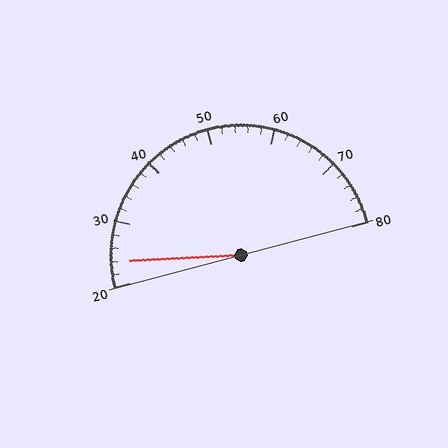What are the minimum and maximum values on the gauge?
The gauge ranges from 20 to 80.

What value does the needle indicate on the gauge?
The needle indicates approximately 24.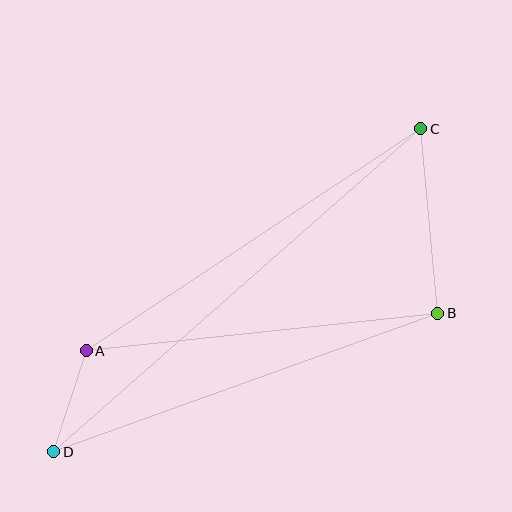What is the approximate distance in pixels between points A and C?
The distance between A and C is approximately 401 pixels.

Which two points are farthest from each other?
Points C and D are farthest from each other.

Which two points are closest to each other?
Points A and D are closest to each other.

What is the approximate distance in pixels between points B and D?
The distance between B and D is approximately 408 pixels.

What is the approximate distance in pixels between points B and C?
The distance between B and C is approximately 185 pixels.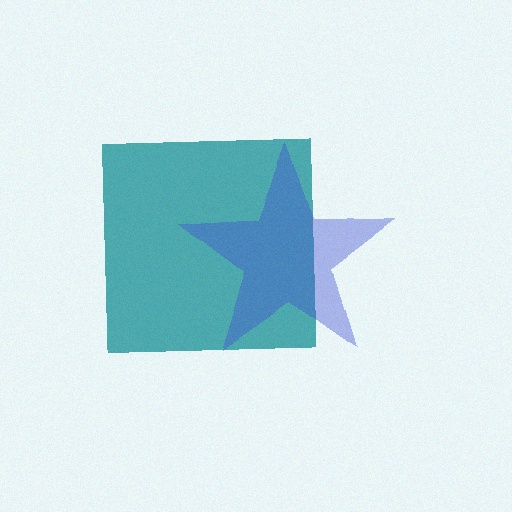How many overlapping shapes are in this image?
There are 2 overlapping shapes in the image.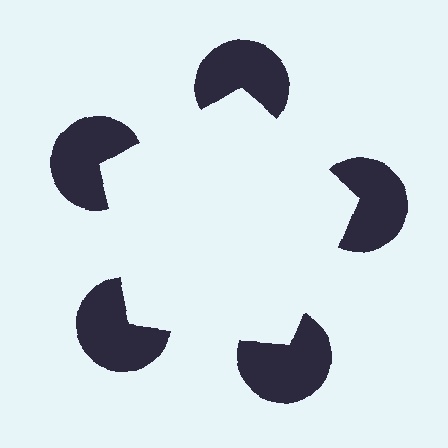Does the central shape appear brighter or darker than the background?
It typically appears slightly brighter than the background, even though no actual brightness change is drawn.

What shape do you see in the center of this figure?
An illusory pentagon — its edges are inferred from the aligned wedge cuts in the pac-man discs, not physically drawn.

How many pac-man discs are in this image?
There are 5 — one at each vertex of the illusory pentagon.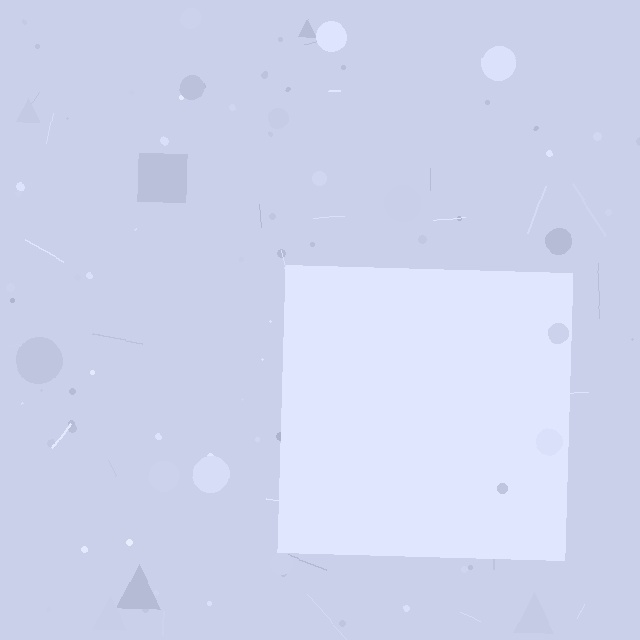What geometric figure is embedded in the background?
A square is embedded in the background.